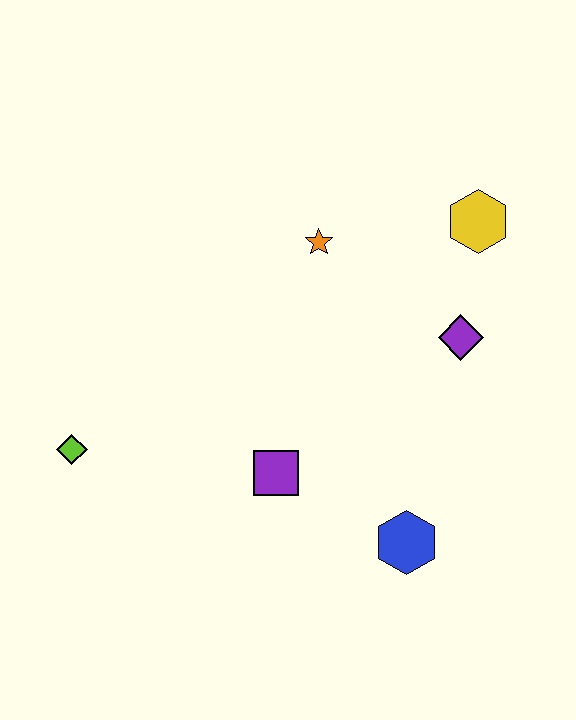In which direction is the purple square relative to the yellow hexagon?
The purple square is below the yellow hexagon.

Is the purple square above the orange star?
No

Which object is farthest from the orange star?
The lime diamond is farthest from the orange star.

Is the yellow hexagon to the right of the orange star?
Yes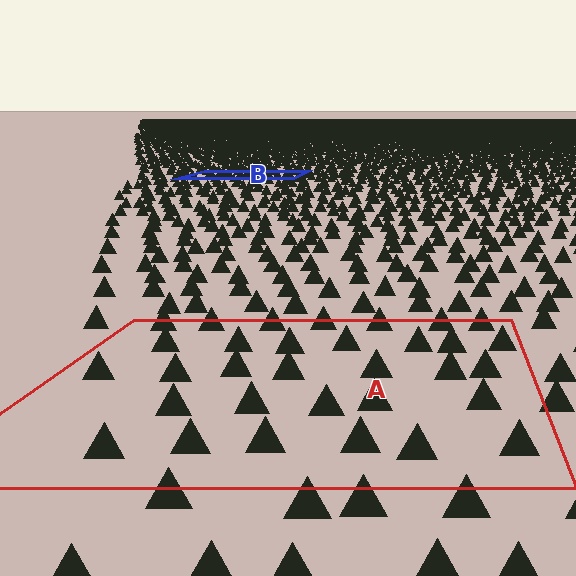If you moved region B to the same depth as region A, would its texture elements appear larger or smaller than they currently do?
They would appear larger. At a closer depth, the same texture elements are projected at a bigger on-screen size.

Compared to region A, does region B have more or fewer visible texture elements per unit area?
Region B has more texture elements per unit area — they are packed more densely because it is farther away.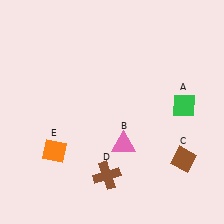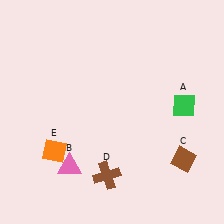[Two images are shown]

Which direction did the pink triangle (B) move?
The pink triangle (B) moved left.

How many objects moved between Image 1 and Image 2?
1 object moved between the two images.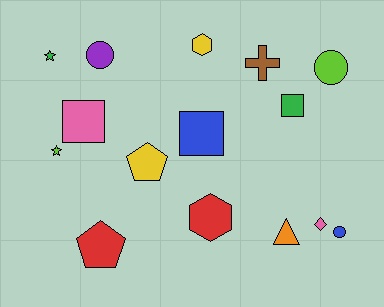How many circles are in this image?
There are 3 circles.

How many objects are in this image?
There are 15 objects.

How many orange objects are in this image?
There is 1 orange object.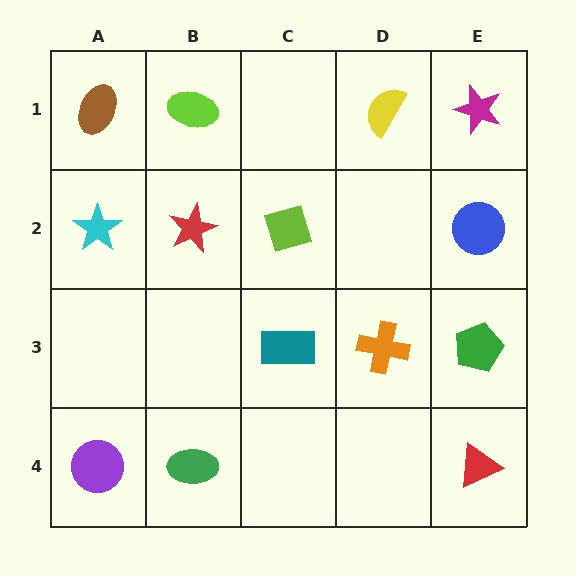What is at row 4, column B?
A green ellipse.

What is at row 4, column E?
A red triangle.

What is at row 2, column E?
A blue circle.